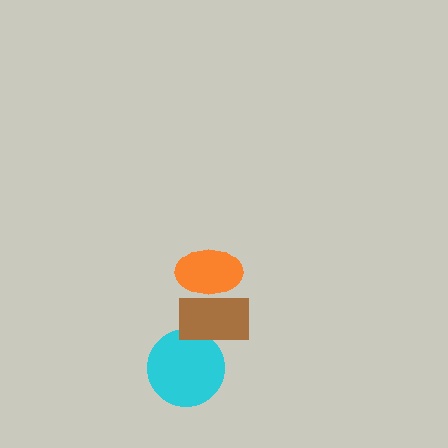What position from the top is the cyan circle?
The cyan circle is 3rd from the top.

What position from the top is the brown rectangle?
The brown rectangle is 2nd from the top.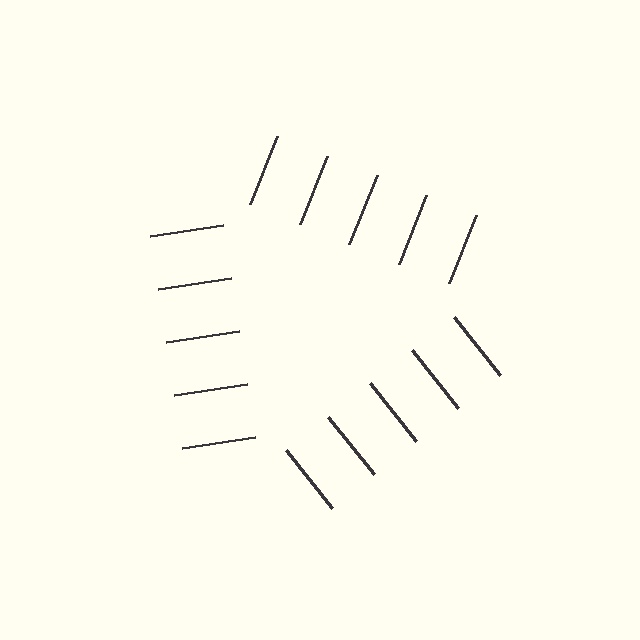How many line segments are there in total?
15 — 5 along each of the 3 edges.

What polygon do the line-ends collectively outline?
An illusory triangle — the line segments terminate on its edges but no continuous stroke is drawn.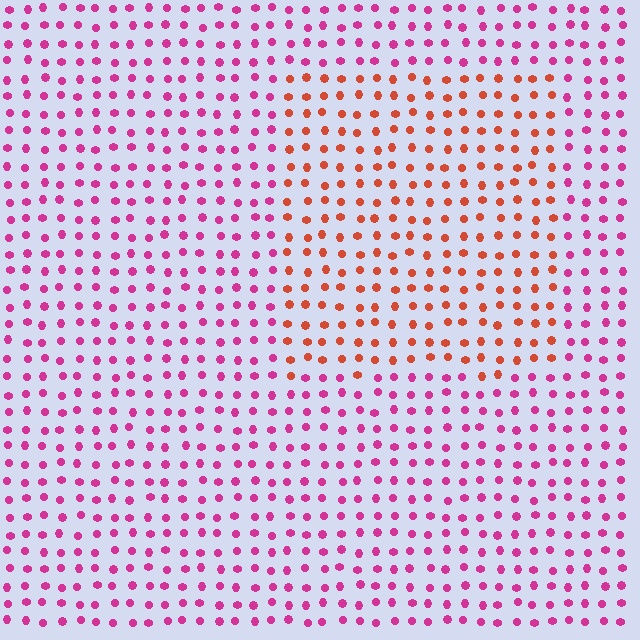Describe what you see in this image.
The image is filled with small magenta elements in a uniform arrangement. A rectangle-shaped region is visible where the elements are tinted to a slightly different hue, forming a subtle color boundary.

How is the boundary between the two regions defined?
The boundary is defined purely by a slight shift in hue (about 46 degrees). Spacing, size, and orientation are identical on both sides.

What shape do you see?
I see a rectangle.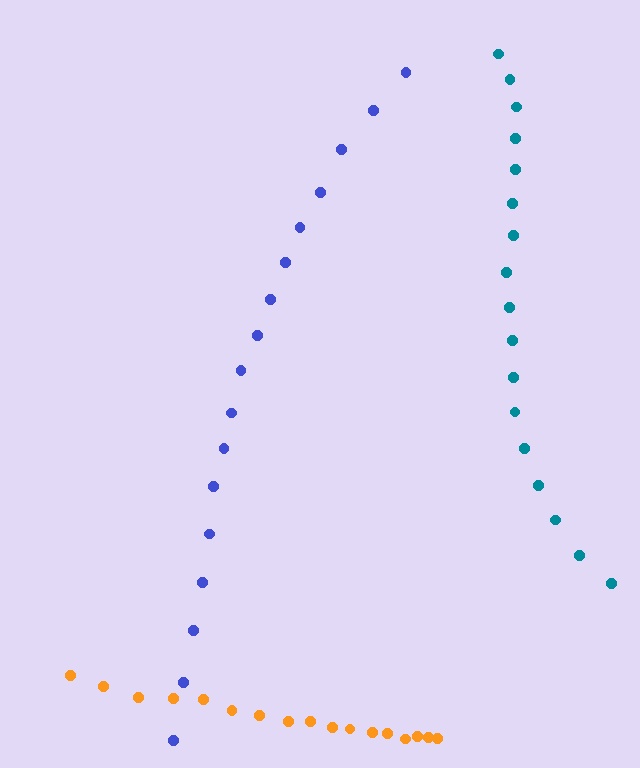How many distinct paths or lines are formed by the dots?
There are 3 distinct paths.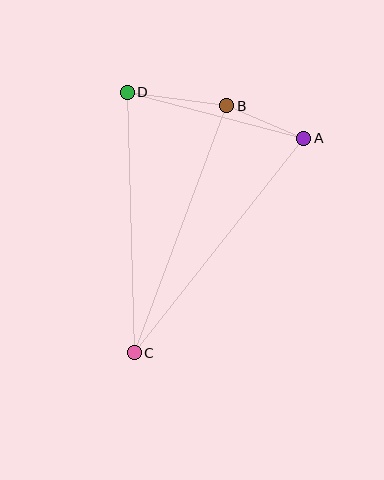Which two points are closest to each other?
Points A and B are closest to each other.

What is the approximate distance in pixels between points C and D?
The distance between C and D is approximately 261 pixels.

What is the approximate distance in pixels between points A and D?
The distance between A and D is approximately 183 pixels.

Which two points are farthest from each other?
Points A and C are farthest from each other.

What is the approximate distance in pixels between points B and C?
The distance between B and C is approximately 264 pixels.